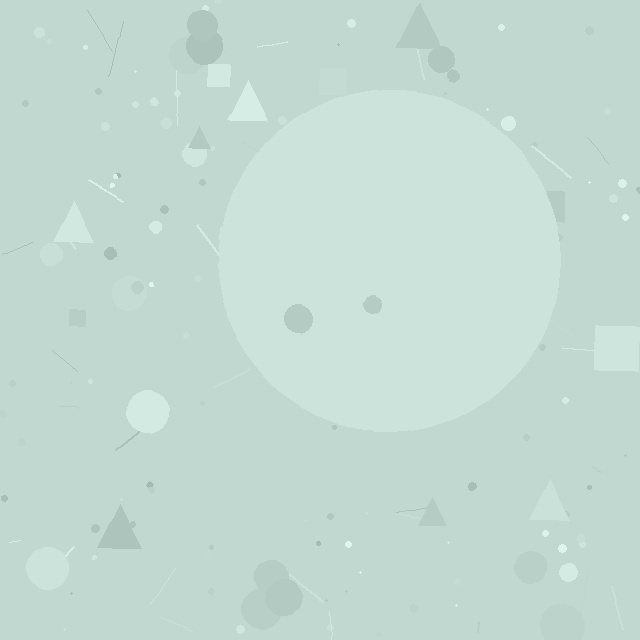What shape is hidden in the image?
A circle is hidden in the image.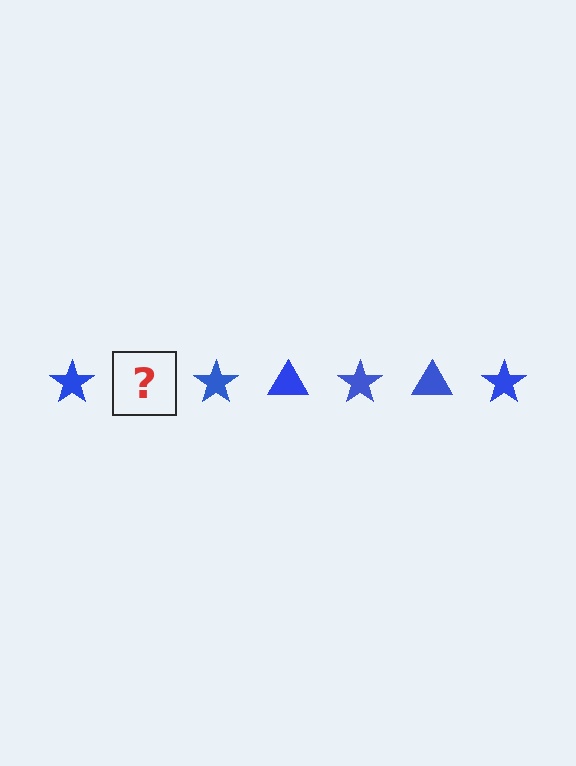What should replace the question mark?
The question mark should be replaced with a blue triangle.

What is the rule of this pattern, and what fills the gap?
The rule is that the pattern cycles through star, triangle shapes in blue. The gap should be filled with a blue triangle.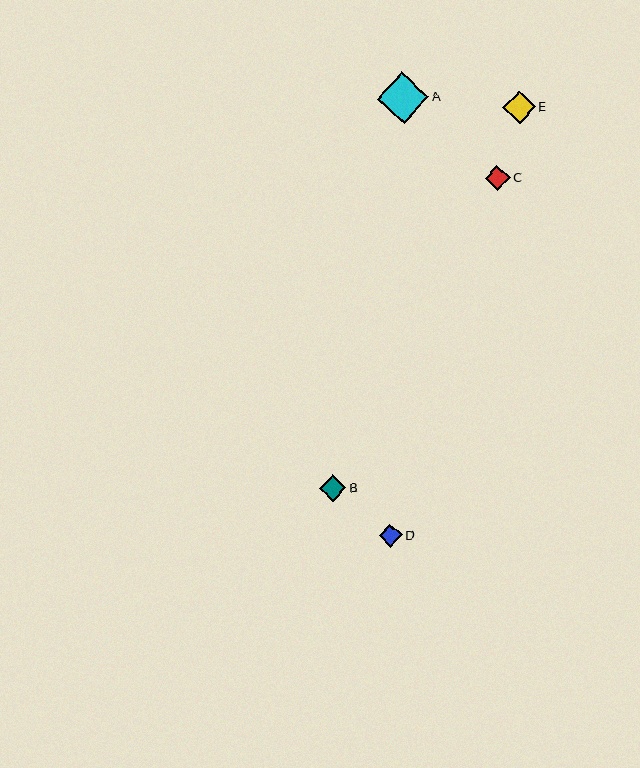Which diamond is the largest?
Diamond A is the largest with a size of approximately 51 pixels.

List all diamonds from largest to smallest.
From largest to smallest: A, E, B, C, D.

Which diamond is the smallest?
Diamond D is the smallest with a size of approximately 23 pixels.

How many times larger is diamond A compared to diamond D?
Diamond A is approximately 2.2 times the size of diamond D.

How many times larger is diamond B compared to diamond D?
Diamond B is approximately 1.1 times the size of diamond D.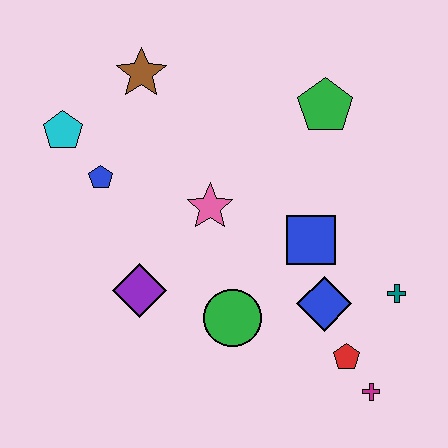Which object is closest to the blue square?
The blue diamond is closest to the blue square.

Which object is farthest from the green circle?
The brown star is farthest from the green circle.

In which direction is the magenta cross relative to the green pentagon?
The magenta cross is below the green pentagon.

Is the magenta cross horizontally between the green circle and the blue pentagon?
No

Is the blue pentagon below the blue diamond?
No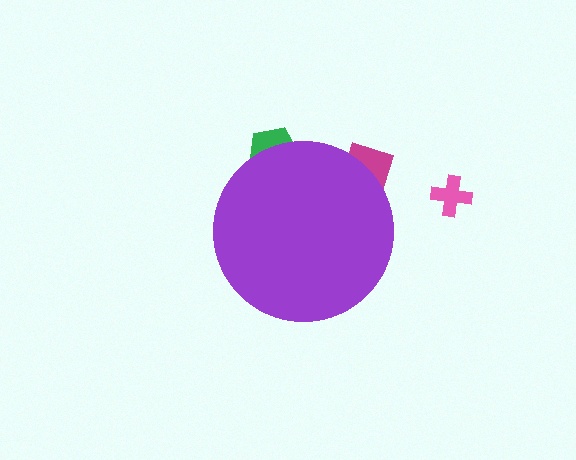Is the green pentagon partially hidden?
Yes, the green pentagon is partially hidden behind the purple circle.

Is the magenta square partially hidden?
Yes, the magenta square is partially hidden behind the purple circle.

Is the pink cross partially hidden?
No, the pink cross is fully visible.